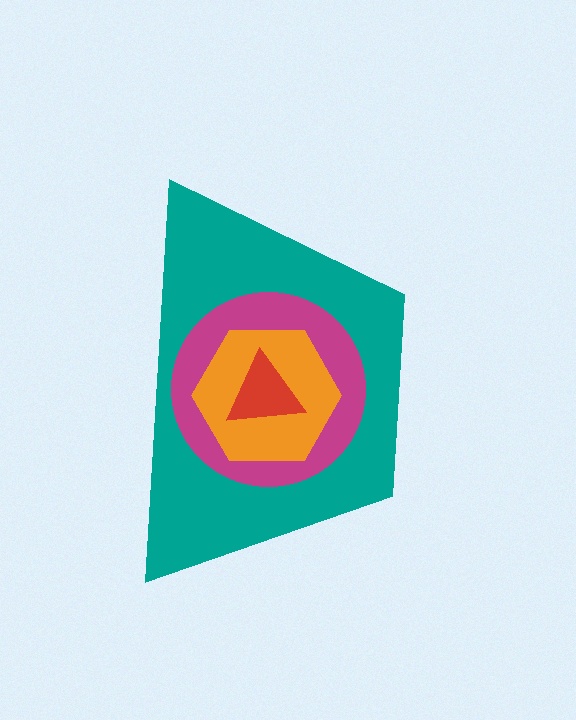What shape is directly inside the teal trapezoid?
The magenta circle.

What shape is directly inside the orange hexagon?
The red triangle.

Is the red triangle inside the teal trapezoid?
Yes.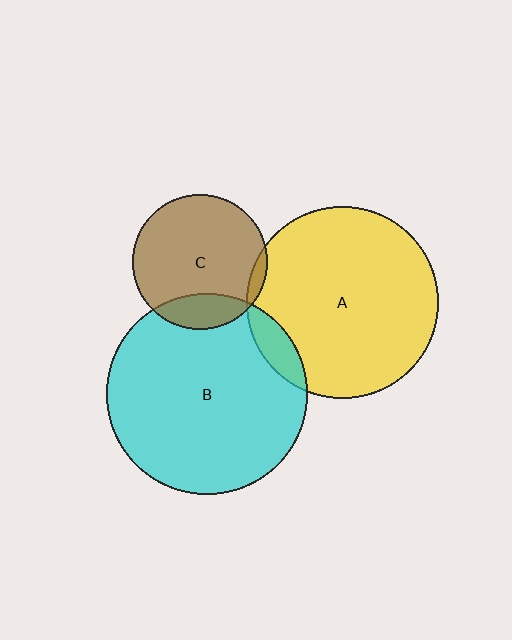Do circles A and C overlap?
Yes.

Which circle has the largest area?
Circle B (cyan).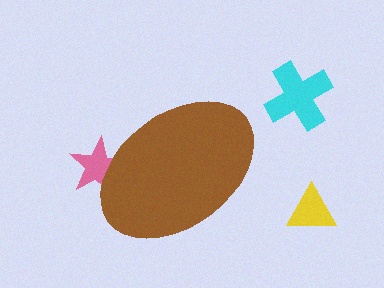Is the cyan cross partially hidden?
No, the cyan cross is fully visible.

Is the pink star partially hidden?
Yes, the pink star is partially hidden behind the brown ellipse.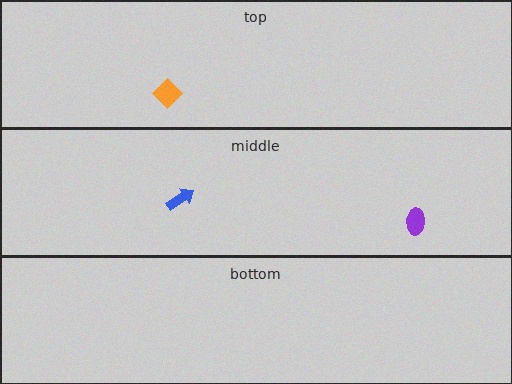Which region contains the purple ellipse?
The middle region.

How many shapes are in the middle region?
2.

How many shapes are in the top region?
1.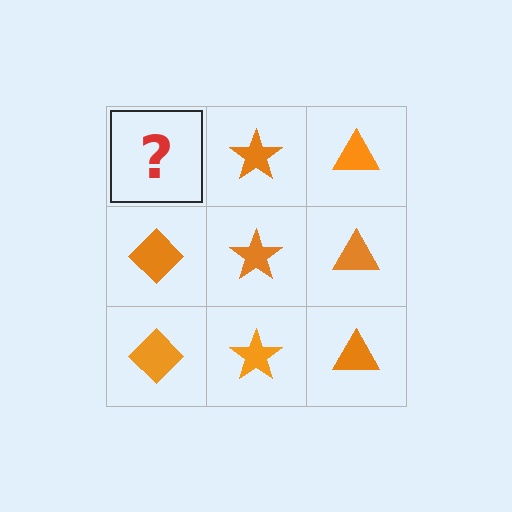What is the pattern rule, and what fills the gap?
The rule is that each column has a consistent shape. The gap should be filled with an orange diamond.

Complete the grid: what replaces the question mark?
The question mark should be replaced with an orange diamond.